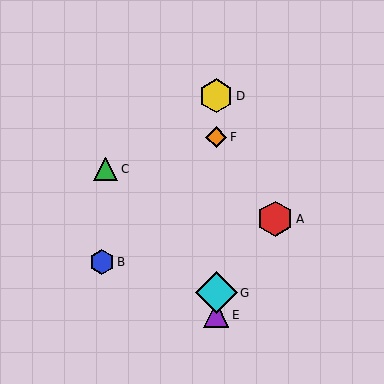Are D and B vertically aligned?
No, D is at x≈216 and B is at x≈102.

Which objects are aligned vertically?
Objects D, E, F, G are aligned vertically.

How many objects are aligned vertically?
4 objects (D, E, F, G) are aligned vertically.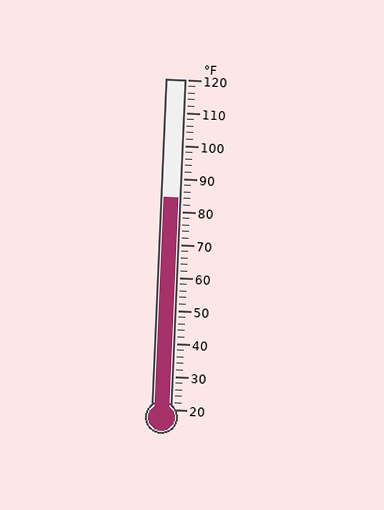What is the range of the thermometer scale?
The thermometer scale ranges from 20°F to 120°F.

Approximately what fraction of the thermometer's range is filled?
The thermometer is filled to approximately 65% of its range.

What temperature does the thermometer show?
The thermometer shows approximately 84°F.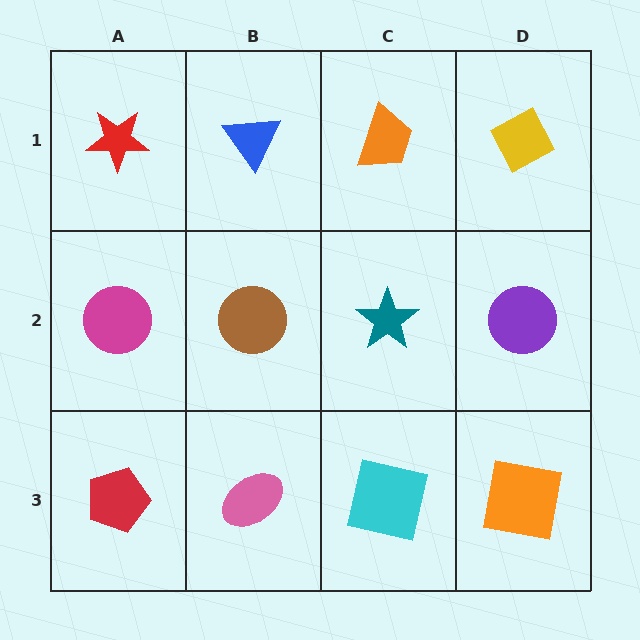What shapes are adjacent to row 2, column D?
A yellow diamond (row 1, column D), an orange square (row 3, column D), a teal star (row 2, column C).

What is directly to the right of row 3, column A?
A pink ellipse.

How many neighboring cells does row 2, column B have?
4.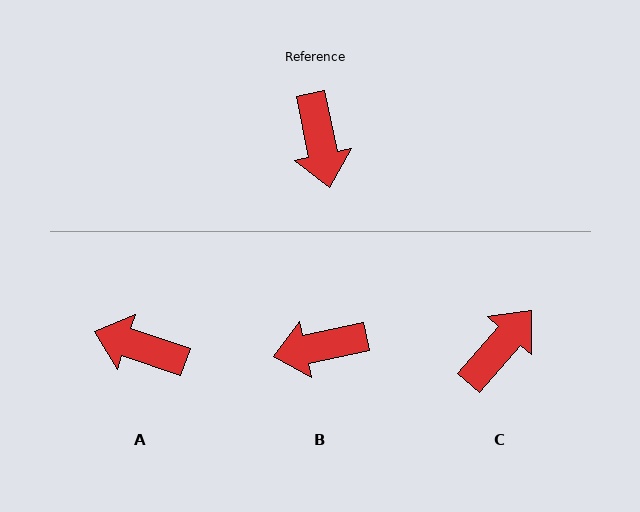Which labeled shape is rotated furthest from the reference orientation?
C, about 127 degrees away.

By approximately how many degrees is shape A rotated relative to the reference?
Approximately 120 degrees clockwise.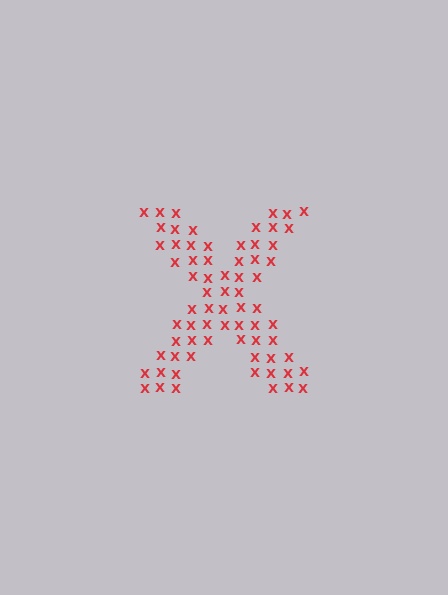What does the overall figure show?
The overall figure shows the letter X.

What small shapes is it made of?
It is made of small letter X's.